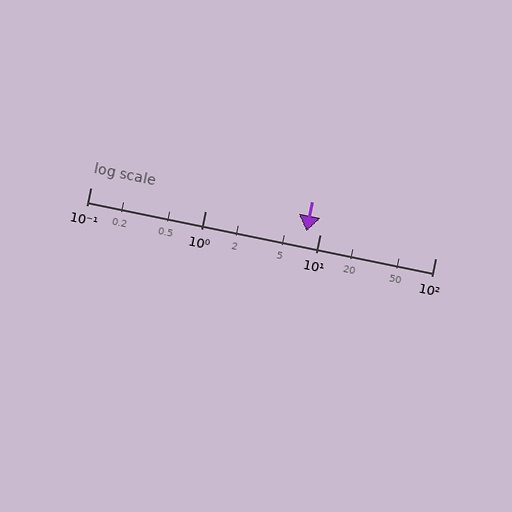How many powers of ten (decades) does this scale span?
The scale spans 3 decades, from 0.1 to 100.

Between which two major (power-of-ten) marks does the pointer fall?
The pointer is between 1 and 10.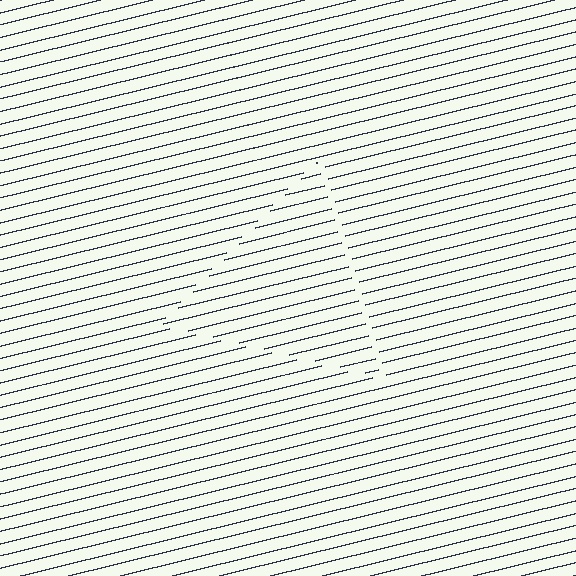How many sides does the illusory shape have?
3 sides — the line-ends trace a triangle.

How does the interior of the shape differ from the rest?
The interior of the shape contains the same grating, shifted by half a period — the contour is defined by the phase discontinuity where line-ends from the inner and outer gratings abut.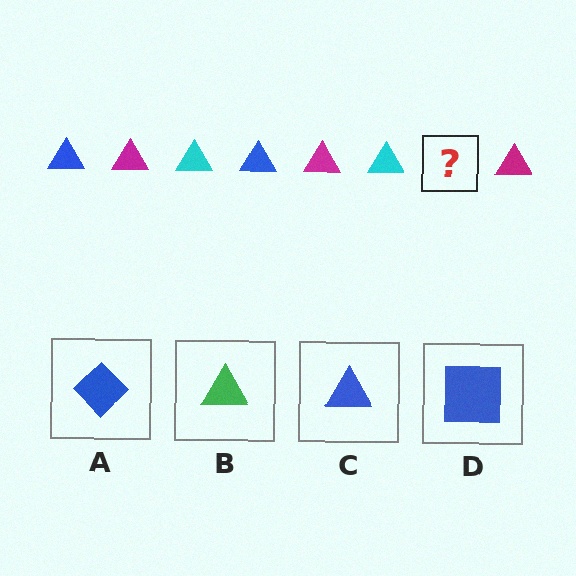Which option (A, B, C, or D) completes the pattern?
C.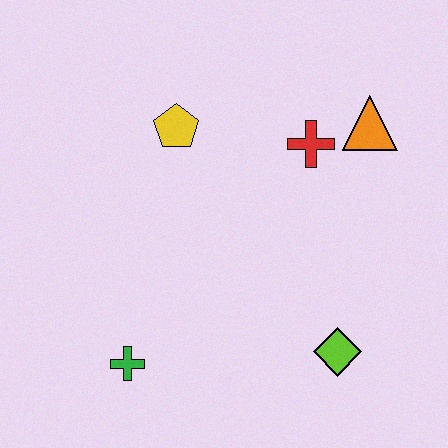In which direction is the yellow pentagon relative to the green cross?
The yellow pentagon is above the green cross.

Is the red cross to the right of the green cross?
Yes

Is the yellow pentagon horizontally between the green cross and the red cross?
Yes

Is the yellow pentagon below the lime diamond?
No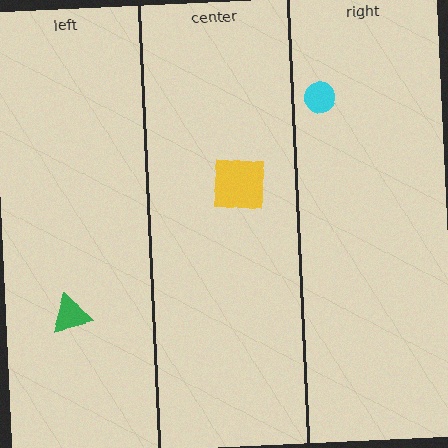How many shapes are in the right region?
1.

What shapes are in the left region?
The green triangle.